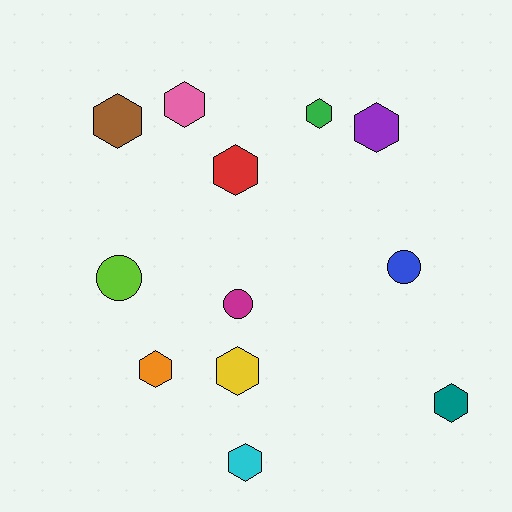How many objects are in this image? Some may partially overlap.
There are 12 objects.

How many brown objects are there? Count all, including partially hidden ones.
There is 1 brown object.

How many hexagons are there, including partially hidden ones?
There are 9 hexagons.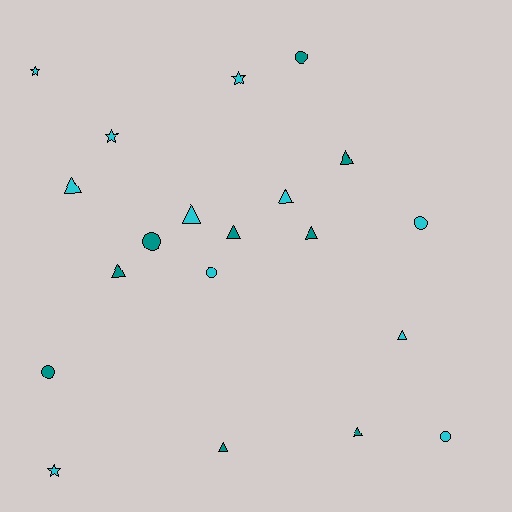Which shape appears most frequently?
Triangle, with 10 objects.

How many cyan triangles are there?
There are 4 cyan triangles.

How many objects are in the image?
There are 20 objects.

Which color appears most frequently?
Cyan, with 11 objects.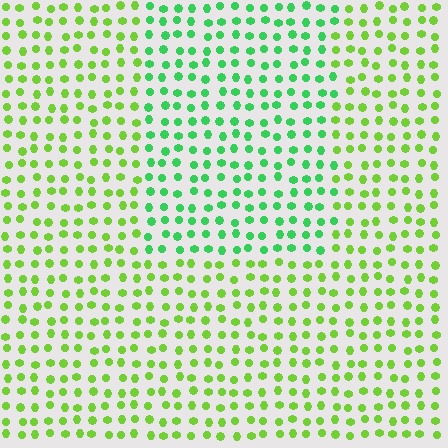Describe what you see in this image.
The image is filled with small lime elements in a uniform arrangement. A rectangle-shaped region is visible where the elements are tinted to a slightly different hue, forming a subtle color boundary.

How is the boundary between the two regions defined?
The boundary is defined purely by a slight shift in hue (about 37 degrees). Spacing, size, and orientation are identical on both sides.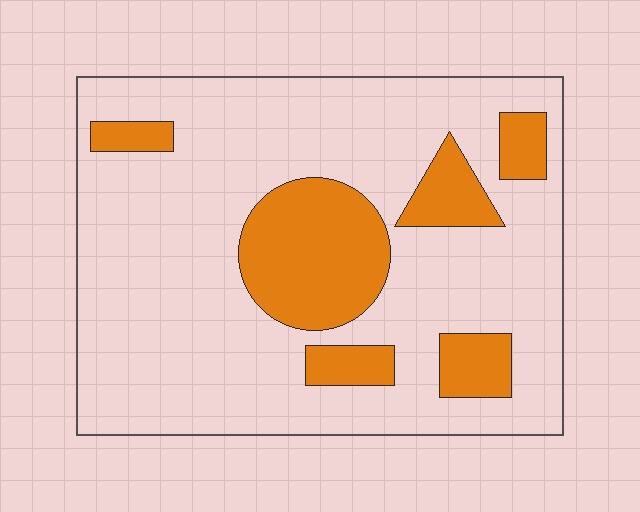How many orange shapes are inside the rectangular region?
6.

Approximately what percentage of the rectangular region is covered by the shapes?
Approximately 20%.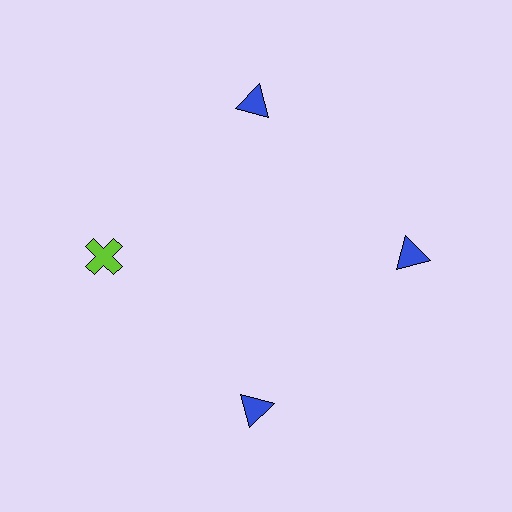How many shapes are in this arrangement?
There are 4 shapes arranged in a ring pattern.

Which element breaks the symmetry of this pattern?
The lime cross at roughly the 9 o'clock position breaks the symmetry. All other shapes are blue triangles.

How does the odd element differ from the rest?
It differs in both color (lime instead of blue) and shape (cross instead of triangle).